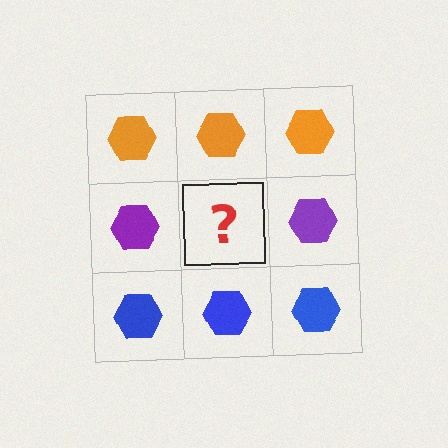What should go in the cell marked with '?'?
The missing cell should contain a purple hexagon.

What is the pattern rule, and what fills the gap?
The rule is that each row has a consistent color. The gap should be filled with a purple hexagon.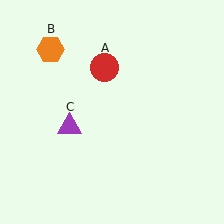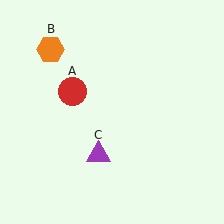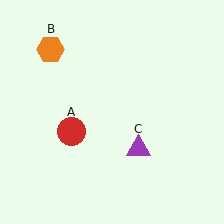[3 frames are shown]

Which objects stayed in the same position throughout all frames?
Orange hexagon (object B) remained stationary.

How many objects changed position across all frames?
2 objects changed position: red circle (object A), purple triangle (object C).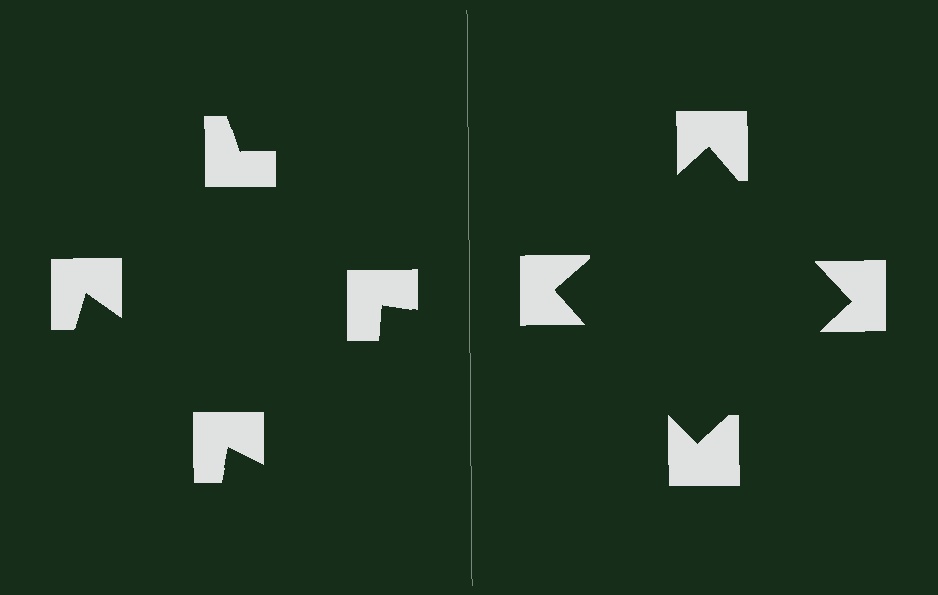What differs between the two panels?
The notched squares are positioned identically on both sides; only the wedge orientations differ. On the right they align to a square; on the left they are misaligned.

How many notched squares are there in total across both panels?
8 — 4 on each side.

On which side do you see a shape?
An illusory square appears on the right side. On the left side the wedge cuts are rotated, so no coherent shape forms.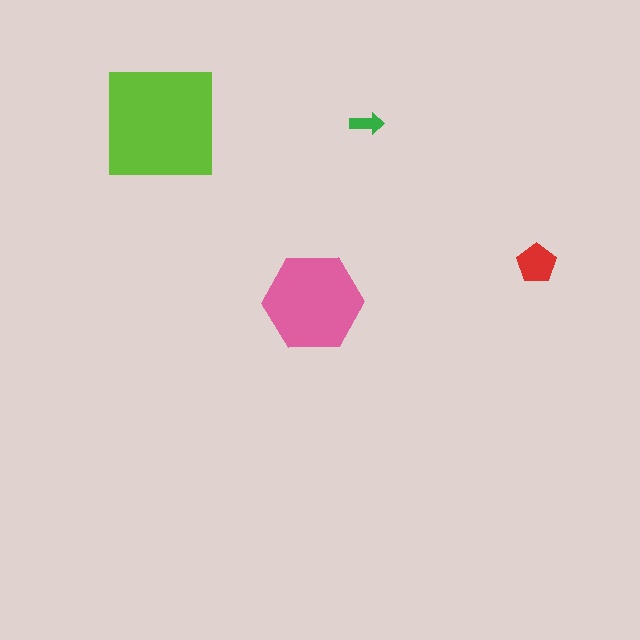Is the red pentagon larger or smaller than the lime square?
Smaller.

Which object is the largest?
The lime square.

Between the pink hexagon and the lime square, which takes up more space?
The lime square.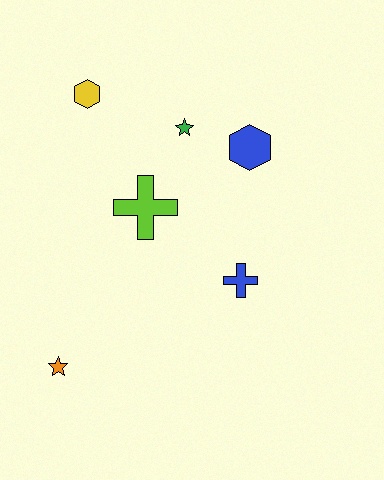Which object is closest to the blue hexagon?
The green star is closest to the blue hexagon.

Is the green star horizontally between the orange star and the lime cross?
No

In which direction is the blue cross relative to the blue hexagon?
The blue cross is below the blue hexagon.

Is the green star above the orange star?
Yes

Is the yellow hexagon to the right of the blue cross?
No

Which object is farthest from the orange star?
The blue hexagon is farthest from the orange star.